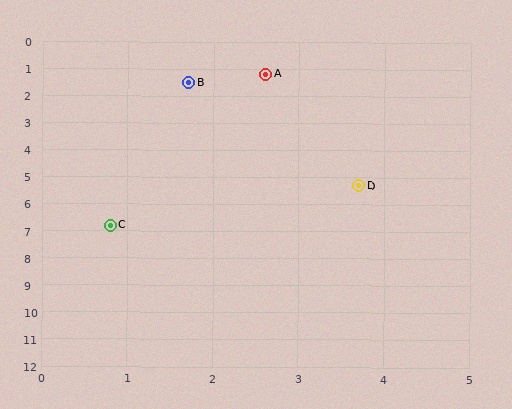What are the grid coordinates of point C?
Point C is at approximately (0.8, 6.8).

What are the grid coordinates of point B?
Point B is at approximately (1.7, 1.5).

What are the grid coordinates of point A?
Point A is at approximately (2.6, 1.2).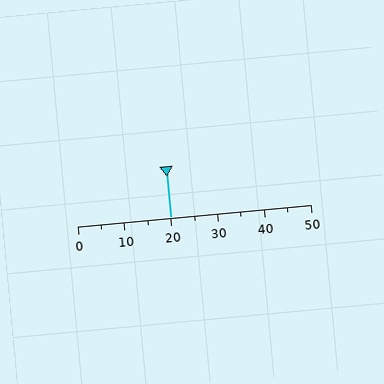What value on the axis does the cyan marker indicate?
The marker indicates approximately 20.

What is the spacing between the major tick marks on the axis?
The major ticks are spaced 10 apart.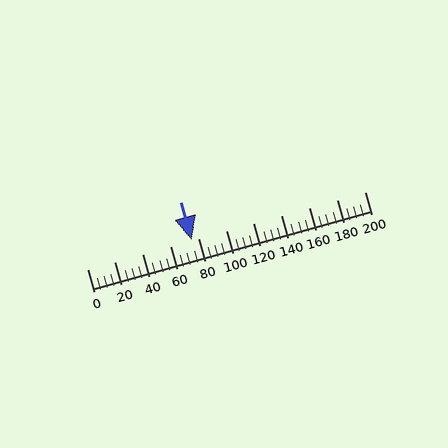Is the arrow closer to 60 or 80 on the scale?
The arrow is closer to 80.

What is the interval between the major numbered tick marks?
The major tick marks are spaced 20 units apart.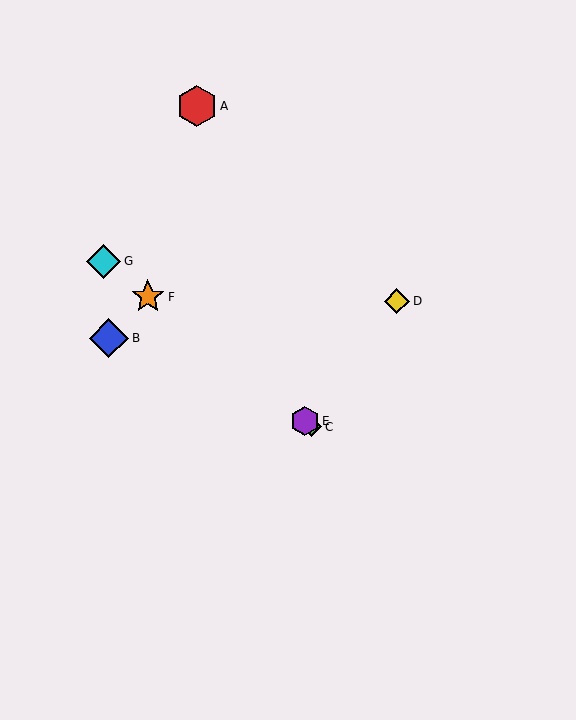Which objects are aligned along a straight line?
Objects C, E, F, G are aligned along a straight line.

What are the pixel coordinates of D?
Object D is at (397, 301).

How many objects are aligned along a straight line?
4 objects (C, E, F, G) are aligned along a straight line.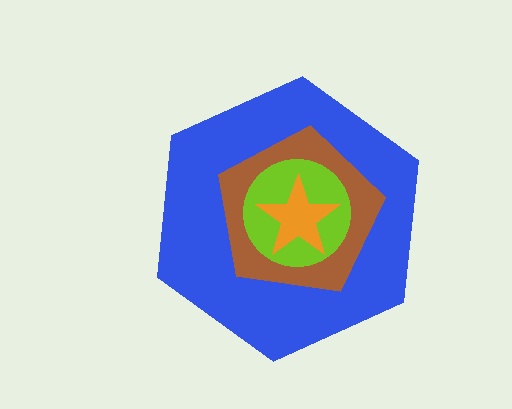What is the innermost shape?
The orange star.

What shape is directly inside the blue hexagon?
The brown pentagon.